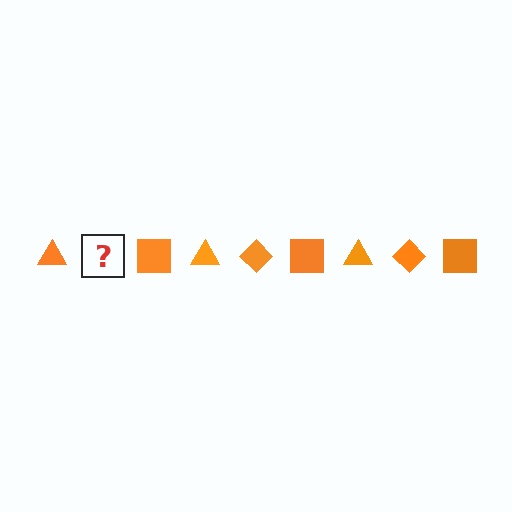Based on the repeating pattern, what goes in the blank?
The blank should be an orange diamond.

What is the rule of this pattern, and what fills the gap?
The rule is that the pattern cycles through triangle, diamond, square shapes in orange. The gap should be filled with an orange diamond.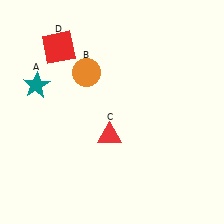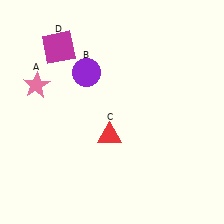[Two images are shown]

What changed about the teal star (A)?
In Image 1, A is teal. In Image 2, it changed to pink.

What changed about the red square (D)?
In Image 1, D is red. In Image 2, it changed to magenta.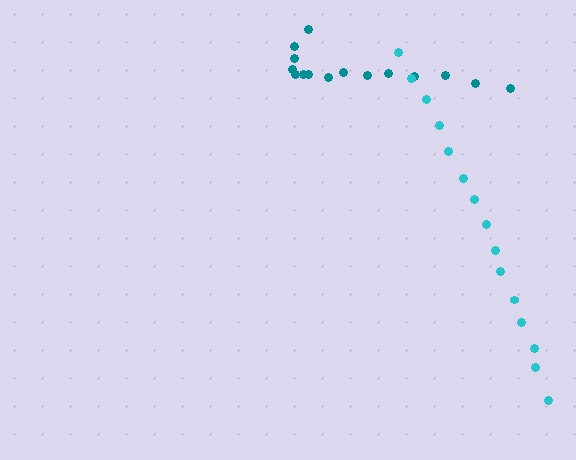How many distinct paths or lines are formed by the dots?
There are 2 distinct paths.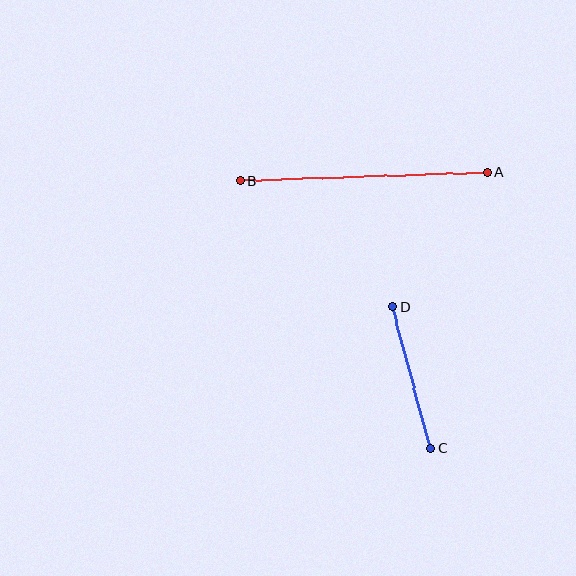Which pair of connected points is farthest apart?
Points A and B are farthest apart.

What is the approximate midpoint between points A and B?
The midpoint is at approximately (363, 176) pixels.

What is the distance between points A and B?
The distance is approximately 247 pixels.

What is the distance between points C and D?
The distance is approximately 147 pixels.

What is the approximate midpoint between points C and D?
The midpoint is at approximately (411, 377) pixels.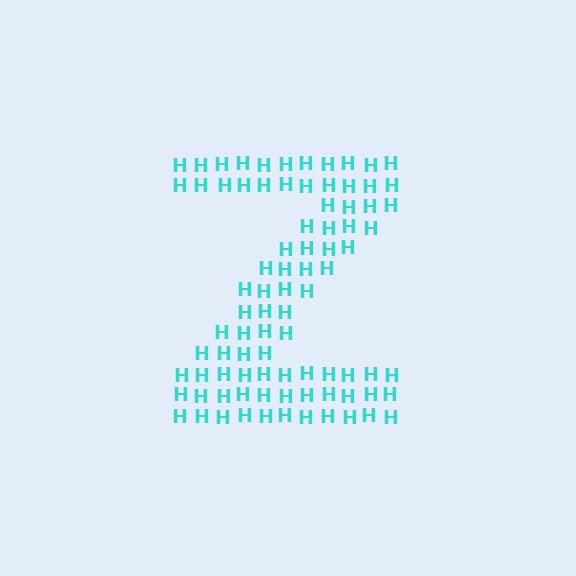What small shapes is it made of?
It is made of small letter H's.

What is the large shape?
The large shape is the letter Z.